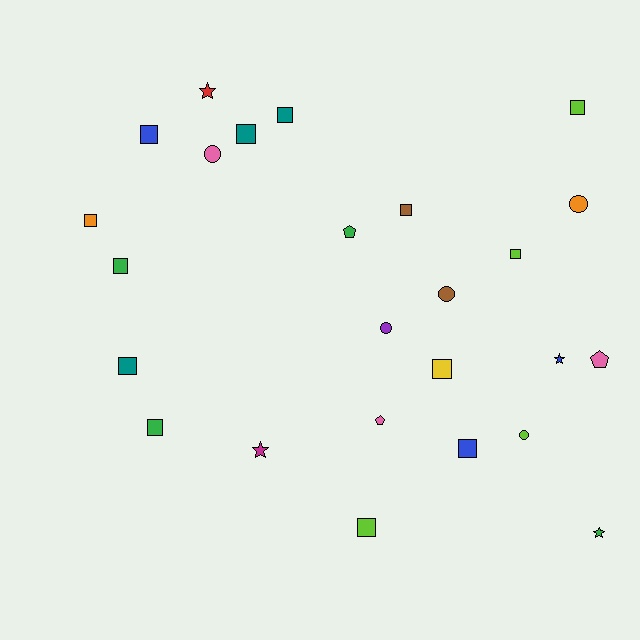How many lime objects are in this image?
There are 4 lime objects.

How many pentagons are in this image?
There are 3 pentagons.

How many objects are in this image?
There are 25 objects.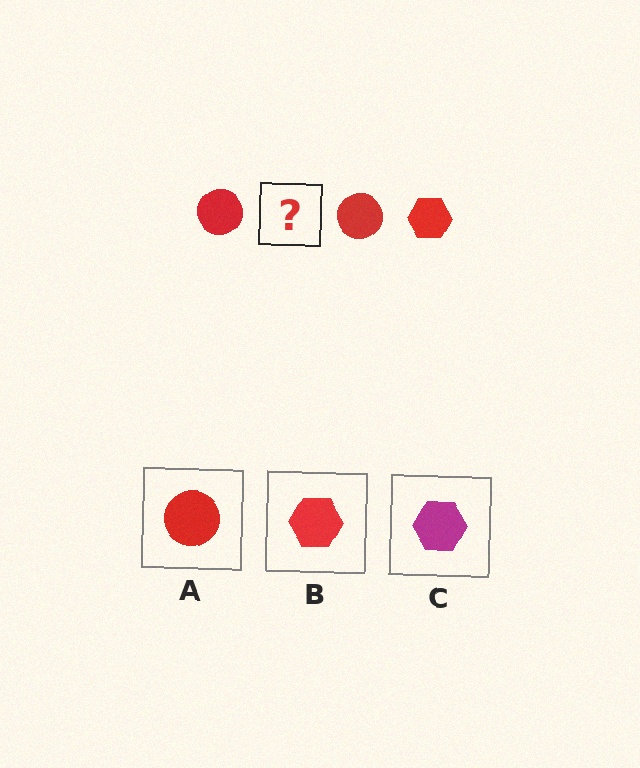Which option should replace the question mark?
Option B.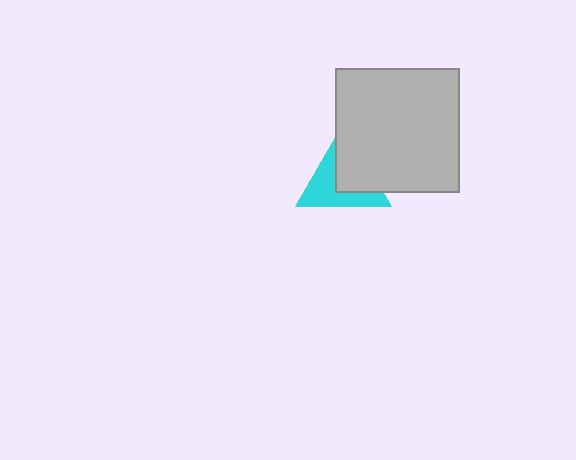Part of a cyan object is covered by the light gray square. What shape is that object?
It is a triangle.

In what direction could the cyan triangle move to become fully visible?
The cyan triangle could move toward the lower-left. That would shift it out from behind the light gray square entirely.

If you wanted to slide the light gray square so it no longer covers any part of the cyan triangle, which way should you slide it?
Slide it toward the upper-right — that is the most direct way to separate the two shapes.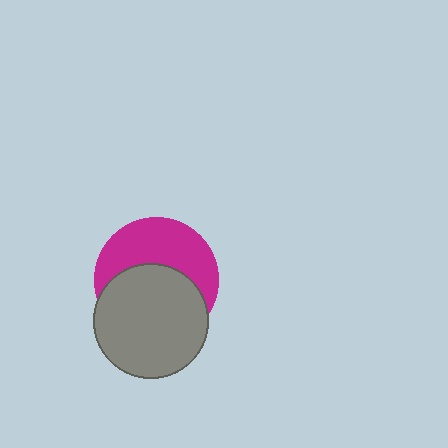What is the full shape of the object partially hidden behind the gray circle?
The partially hidden object is a magenta circle.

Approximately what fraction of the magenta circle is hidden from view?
Roughly 53% of the magenta circle is hidden behind the gray circle.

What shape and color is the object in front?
The object in front is a gray circle.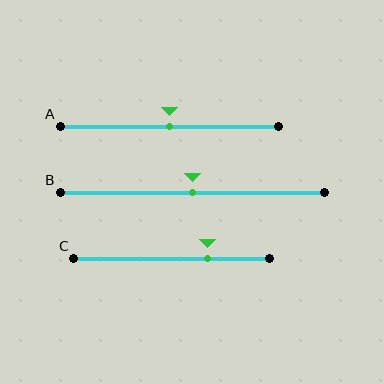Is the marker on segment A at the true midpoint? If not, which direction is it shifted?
Yes, the marker on segment A is at the true midpoint.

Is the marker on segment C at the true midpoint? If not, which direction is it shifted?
No, the marker on segment C is shifted to the right by about 18% of the segment length.